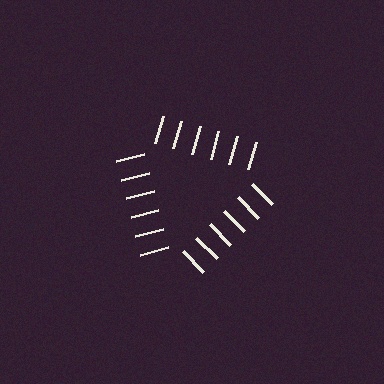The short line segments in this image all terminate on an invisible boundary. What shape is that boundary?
An illusory triangle — the line segments terminate on its edges but no continuous stroke is drawn.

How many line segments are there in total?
18 — 6 along each of the 3 edges.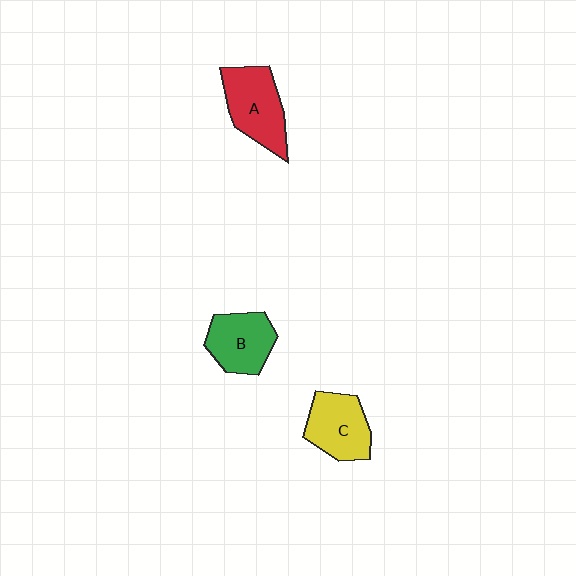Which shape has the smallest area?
Shape B (green).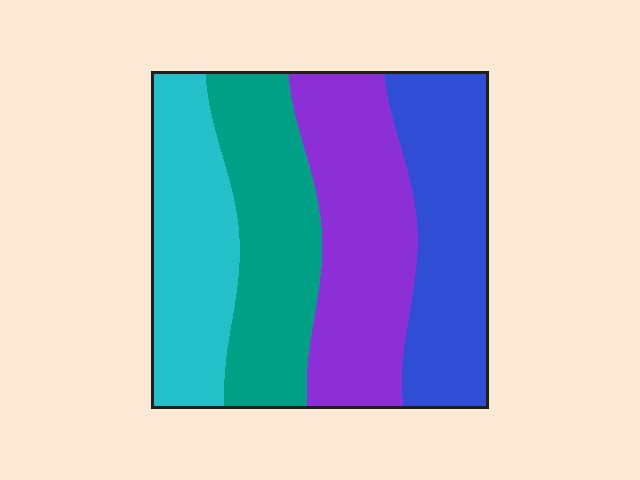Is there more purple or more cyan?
Purple.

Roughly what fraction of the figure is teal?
Teal covers about 25% of the figure.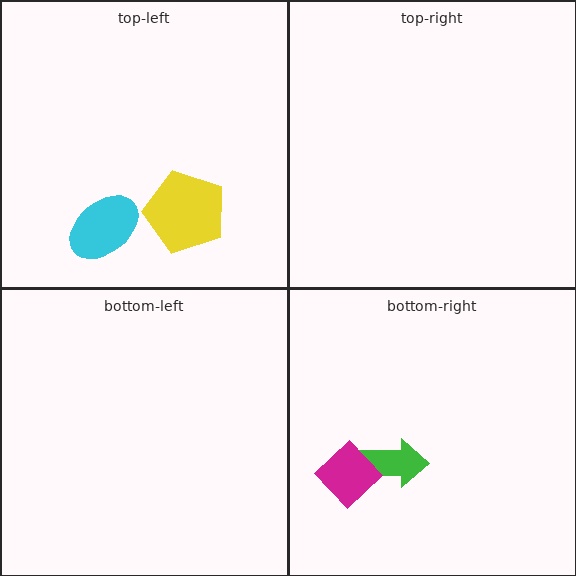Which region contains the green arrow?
The bottom-right region.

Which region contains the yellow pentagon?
The top-left region.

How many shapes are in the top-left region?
2.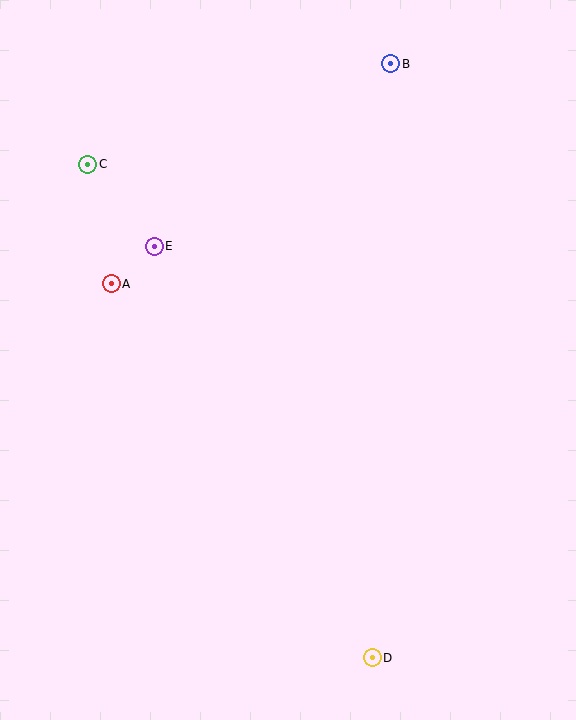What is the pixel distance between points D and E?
The distance between D and E is 466 pixels.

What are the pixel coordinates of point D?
Point D is at (372, 658).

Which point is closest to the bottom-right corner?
Point D is closest to the bottom-right corner.